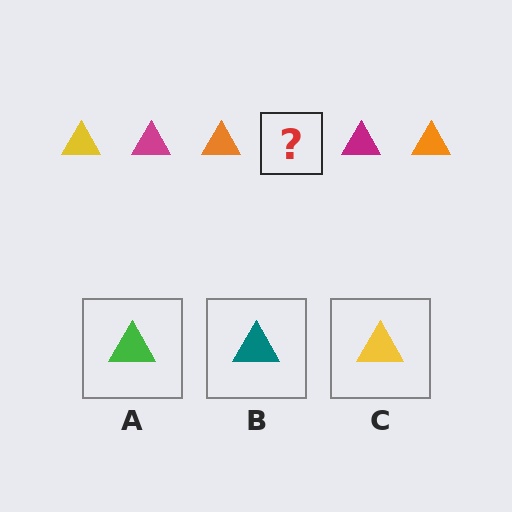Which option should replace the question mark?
Option C.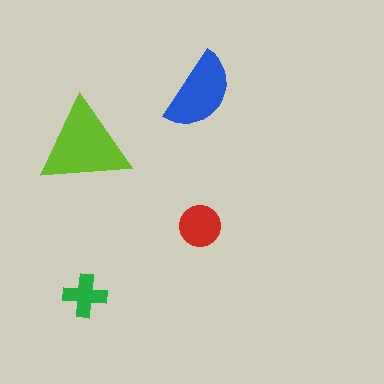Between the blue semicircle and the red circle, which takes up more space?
The blue semicircle.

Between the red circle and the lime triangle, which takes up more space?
The lime triangle.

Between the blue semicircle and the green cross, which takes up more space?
The blue semicircle.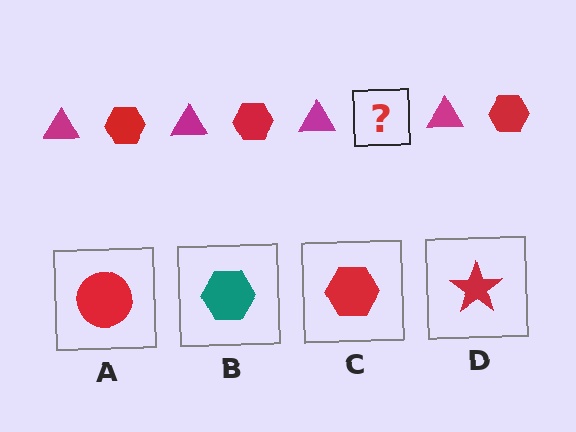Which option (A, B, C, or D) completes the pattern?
C.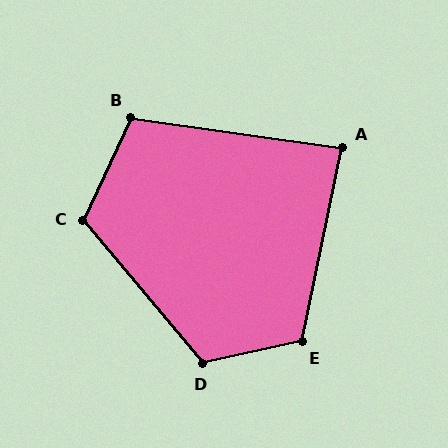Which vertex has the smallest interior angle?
A, at approximately 86 degrees.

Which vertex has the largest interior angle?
D, at approximately 117 degrees.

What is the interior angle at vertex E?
Approximately 114 degrees (obtuse).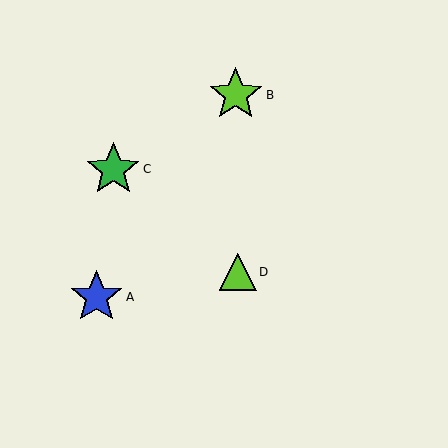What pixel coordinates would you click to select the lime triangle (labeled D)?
Click at (238, 272) to select the lime triangle D.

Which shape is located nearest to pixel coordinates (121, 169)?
The green star (labeled C) at (113, 169) is nearest to that location.